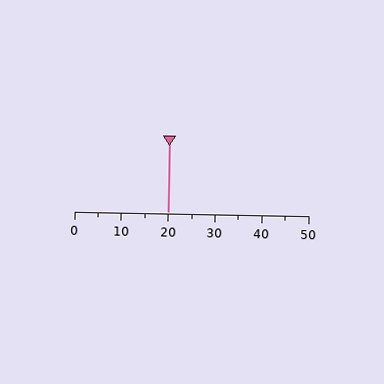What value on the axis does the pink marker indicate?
The marker indicates approximately 20.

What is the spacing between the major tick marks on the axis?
The major ticks are spaced 10 apart.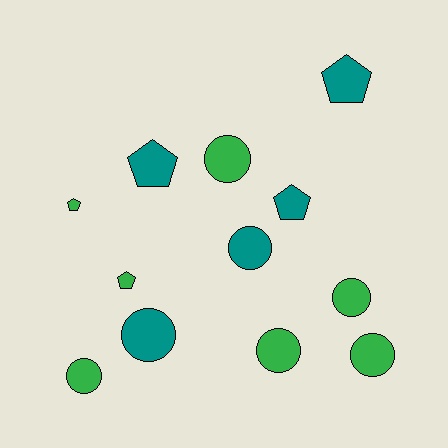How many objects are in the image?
There are 12 objects.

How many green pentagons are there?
There are 2 green pentagons.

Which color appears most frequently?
Green, with 7 objects.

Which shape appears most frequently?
Circle, with 7 objects.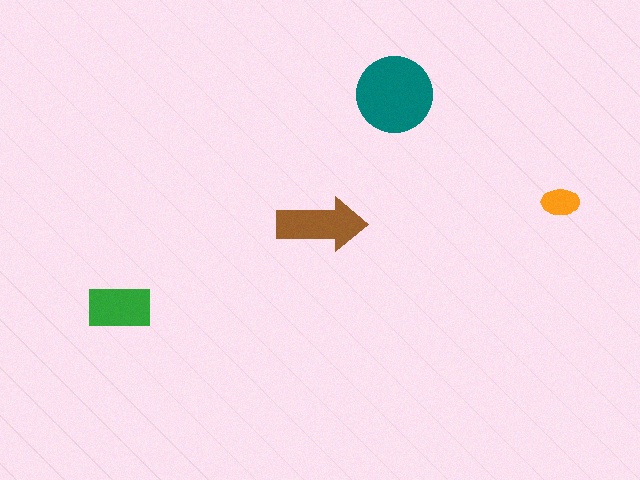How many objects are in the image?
There are 4 objects in the image.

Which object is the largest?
The teal circle.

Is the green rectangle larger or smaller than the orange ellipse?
Larger.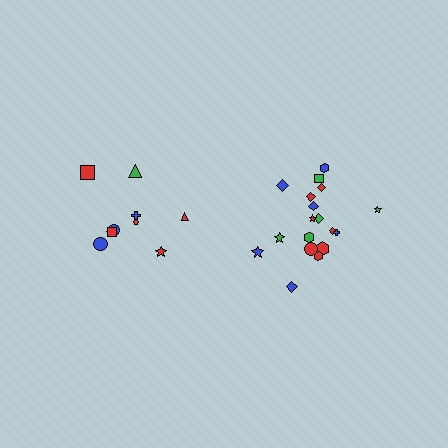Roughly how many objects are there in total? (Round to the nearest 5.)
Roughly 30 objects in total.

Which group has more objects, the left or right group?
The right group.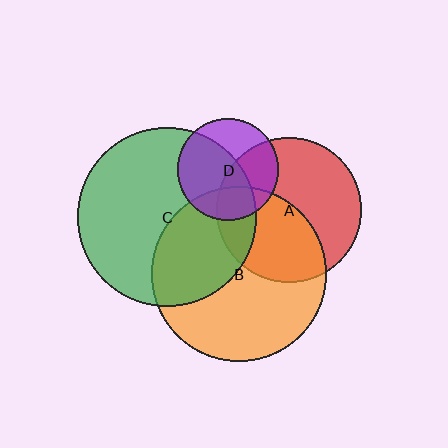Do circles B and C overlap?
Yes.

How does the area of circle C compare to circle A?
Approximately 1.5 times.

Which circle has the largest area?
Circle C (green).